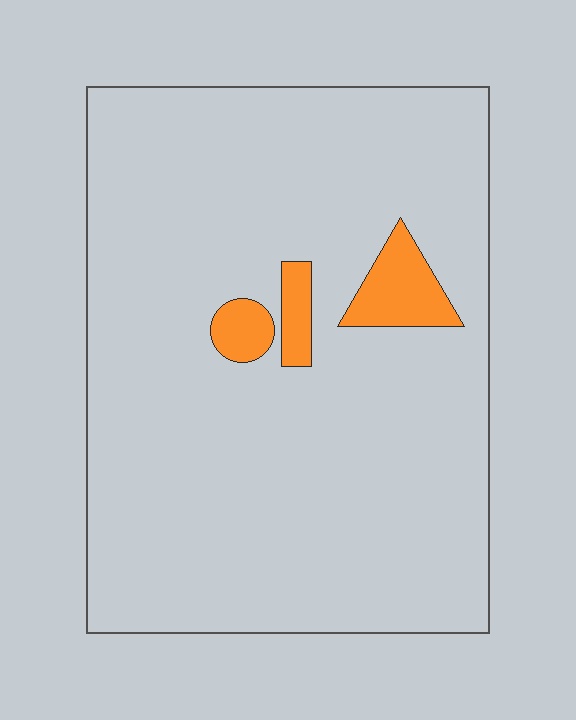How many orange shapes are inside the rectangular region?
3.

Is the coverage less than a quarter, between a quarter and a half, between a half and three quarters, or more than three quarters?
Less than a quarter.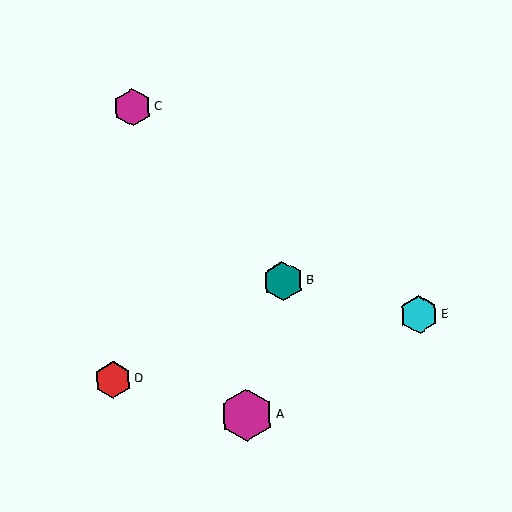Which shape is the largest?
The magenta hexagon (labeled A) is the largest.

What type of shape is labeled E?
Shape E is a cyan hexagon.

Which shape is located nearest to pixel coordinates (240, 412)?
The magenta hexagon (labeled A) at (247, 415) is nearest to that location.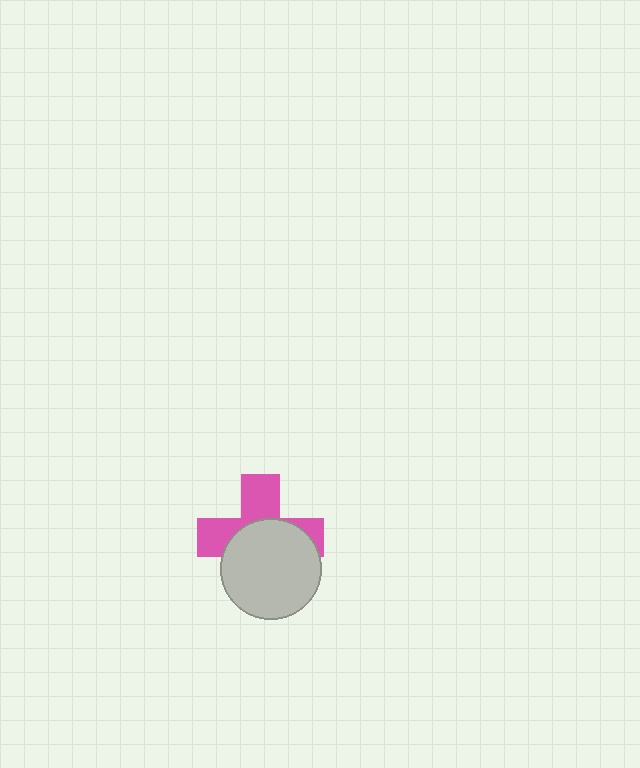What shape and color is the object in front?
The object in front is a light gray circle.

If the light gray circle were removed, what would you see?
You would see the complete pink cross.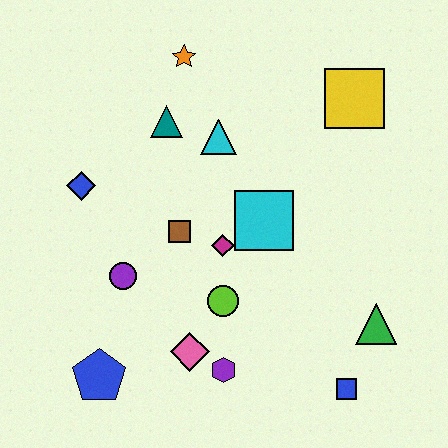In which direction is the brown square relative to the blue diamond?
The brown square is to the right of the blue diamond.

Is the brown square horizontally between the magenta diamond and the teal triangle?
Yes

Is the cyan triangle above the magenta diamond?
Yes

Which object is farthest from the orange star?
The blue square is farthest from the orange star.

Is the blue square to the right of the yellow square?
No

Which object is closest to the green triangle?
The blue square is closest to the green triangle.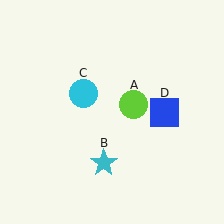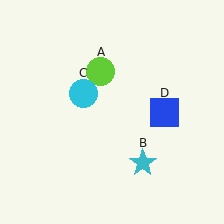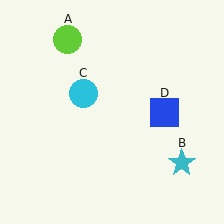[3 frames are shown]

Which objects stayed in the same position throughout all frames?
Cyan circle (object C) and blue square (object D) remained stationary.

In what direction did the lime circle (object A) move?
The lime circle (object A) moved up and to the left.